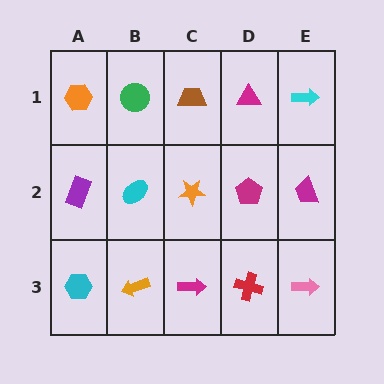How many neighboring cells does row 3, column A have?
2.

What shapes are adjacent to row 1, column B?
A cyan ellipse (row 2, column B), an orange hexagon (row 1, column A), a brown trapezoid (row 1, column C).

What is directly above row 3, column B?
A cyan ellipse.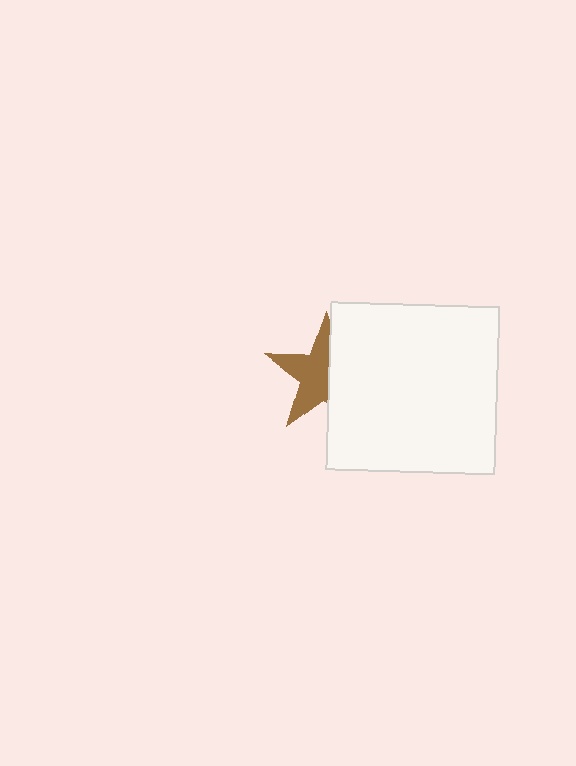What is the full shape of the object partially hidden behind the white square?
The partially hidden object is a brown star.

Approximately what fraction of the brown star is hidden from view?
Roughly 45% of the brown star is hidden behind the white square.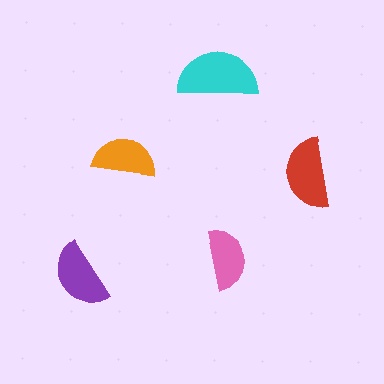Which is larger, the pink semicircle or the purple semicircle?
The purple one.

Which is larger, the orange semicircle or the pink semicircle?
The orange one.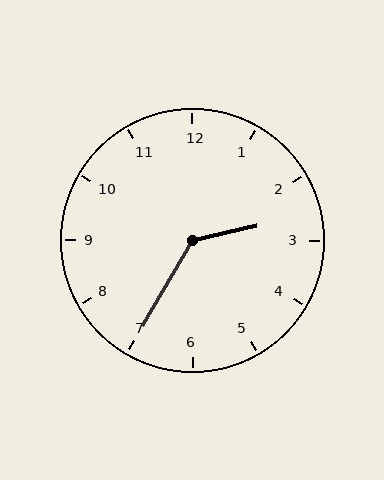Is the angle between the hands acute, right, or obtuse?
It is obtuse.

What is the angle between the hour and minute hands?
Approximately 132 degrees.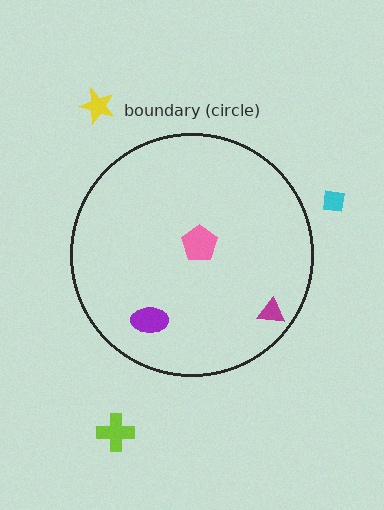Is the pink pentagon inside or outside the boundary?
Inside.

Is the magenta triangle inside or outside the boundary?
Inside.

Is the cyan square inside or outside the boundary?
Outside.